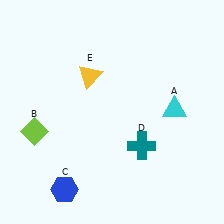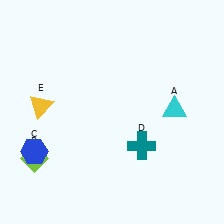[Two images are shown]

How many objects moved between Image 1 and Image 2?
3 objects moved between the two images.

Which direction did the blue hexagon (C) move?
The blue hexagon (C) moved up.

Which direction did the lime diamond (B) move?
The lime diamond (B) moved down.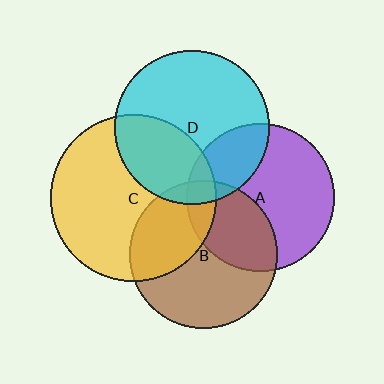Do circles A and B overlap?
Yes.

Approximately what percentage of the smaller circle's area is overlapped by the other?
Approximately 35%.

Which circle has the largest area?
Circle C (yellow).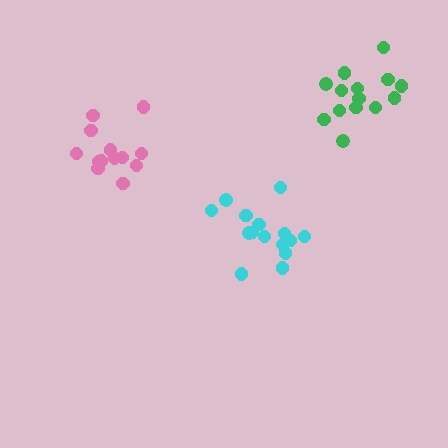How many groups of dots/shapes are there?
There are 3 groups.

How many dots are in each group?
Group 1: 13 dots, Group 2: 15 dots, Group 3: 14 dots (42 total).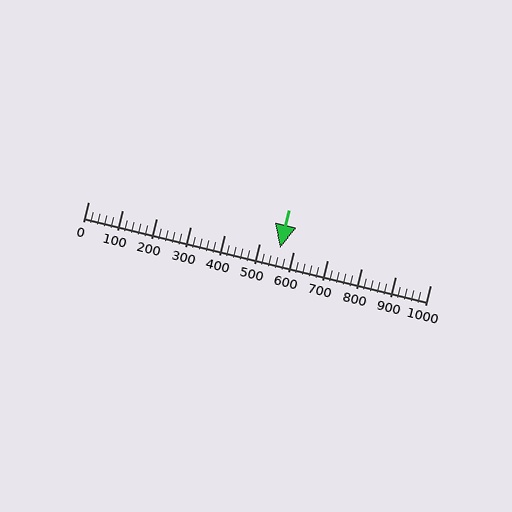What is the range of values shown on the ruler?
The ruler shows values from 0 to 1000.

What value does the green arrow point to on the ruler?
The green arrow points to approximately 560.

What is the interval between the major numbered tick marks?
The major tick marks are spaced 100 units apart.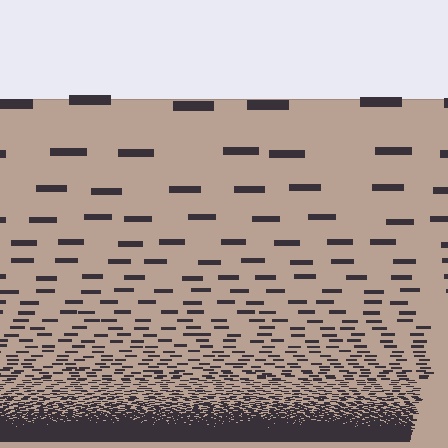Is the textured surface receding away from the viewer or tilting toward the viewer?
The surface appears to tilt toward the viewer. Texture elements get larger and sparser toward the top.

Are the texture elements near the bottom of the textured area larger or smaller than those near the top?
Smaller. The gradient is inverted — elements near the bottom are smaller and denser.